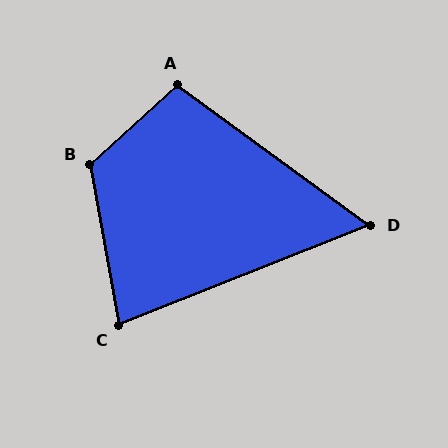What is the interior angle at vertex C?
Approximately 78 degrees (acute).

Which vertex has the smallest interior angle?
D, at approximately 58 degrees.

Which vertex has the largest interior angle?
B, at approximately 122 degrees.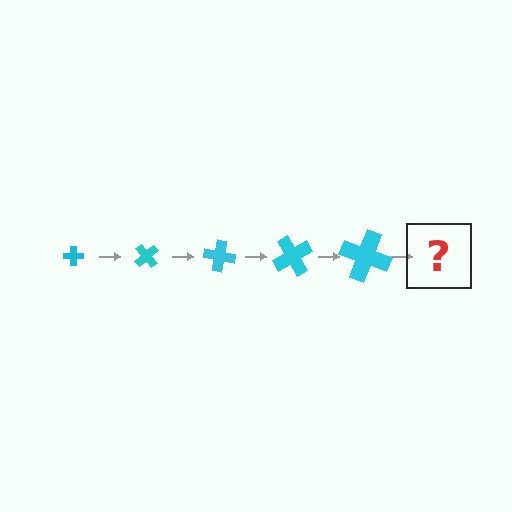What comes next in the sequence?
The next element should be a cross, larger than the previous one and rotated 250 degrees from the start.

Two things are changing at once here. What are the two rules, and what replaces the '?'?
The two rules are that the cross grows larger each step and it rotates 50 degrees each step. The '?' should be a cross, larger than the previous one and rotated 250 degrees from the start.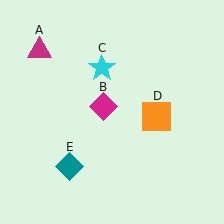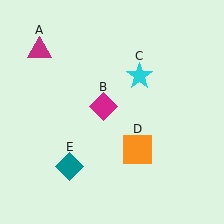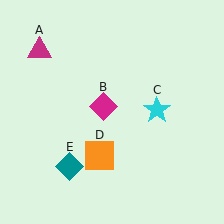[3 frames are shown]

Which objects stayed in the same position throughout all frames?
Magenta triangle (object A) and magenta diamond (object B) and teal diamond (object E) remained stationary.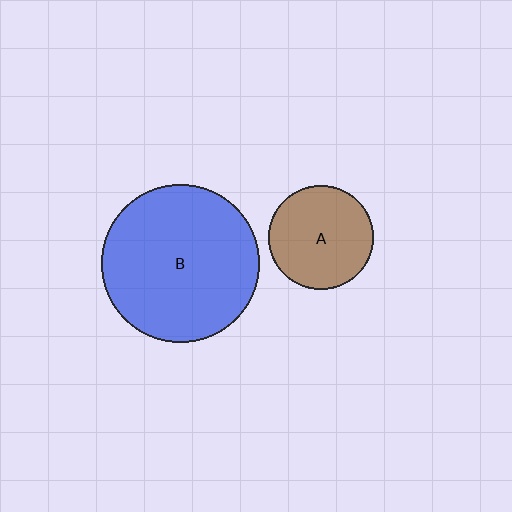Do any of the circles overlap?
No, none of the circles overlap.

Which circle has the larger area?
Circle B (blue).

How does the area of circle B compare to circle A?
Approximately 2.3 times.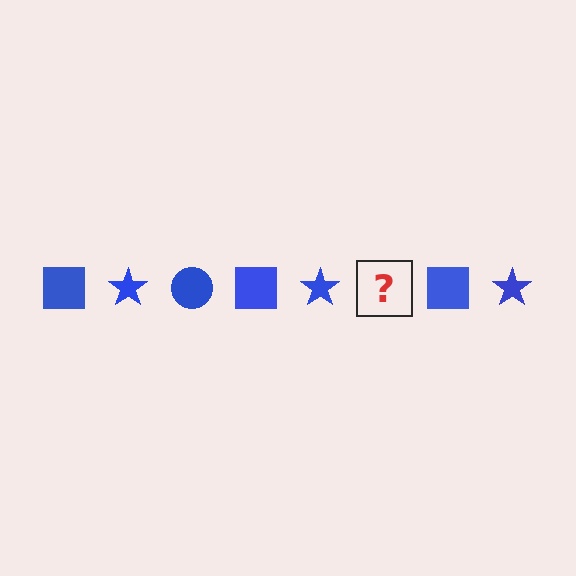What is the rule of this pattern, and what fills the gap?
The rule is that the pattern cycles through square, star, circle shapes in blue. The gap should be filled with a blue circle.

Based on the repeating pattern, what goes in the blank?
The blank should be a blue circle.